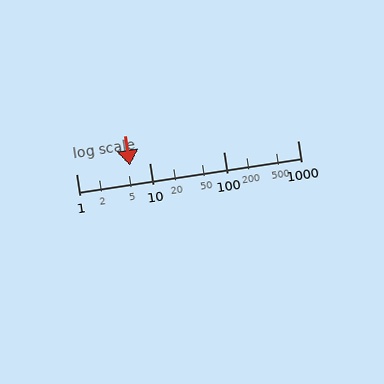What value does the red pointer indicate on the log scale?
The pointer indicates approximately 5.4.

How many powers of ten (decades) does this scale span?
The scale spans 3 decades, from 1 to 1000.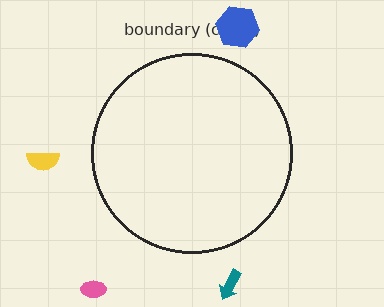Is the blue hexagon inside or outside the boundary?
Outside.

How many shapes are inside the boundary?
0 inside, 4 outside.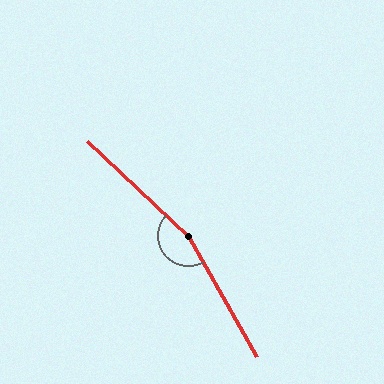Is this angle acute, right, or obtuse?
It is obtuse.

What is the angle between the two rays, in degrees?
Approximately 163 degrees.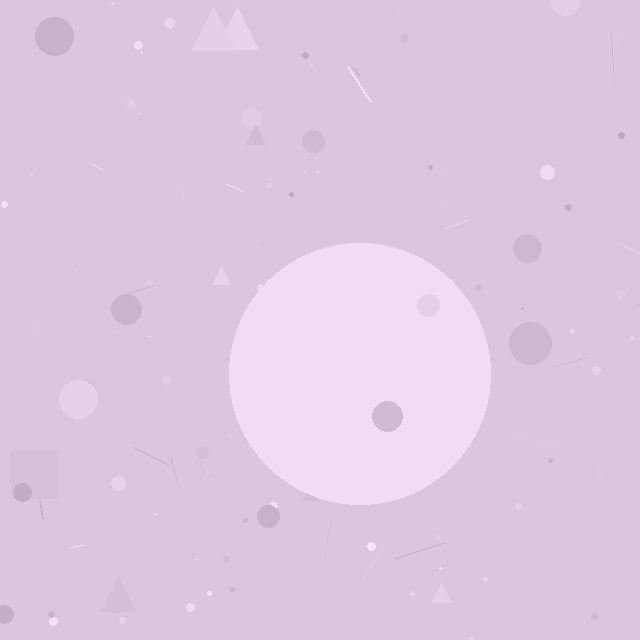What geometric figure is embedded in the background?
A circle is embedded in the background.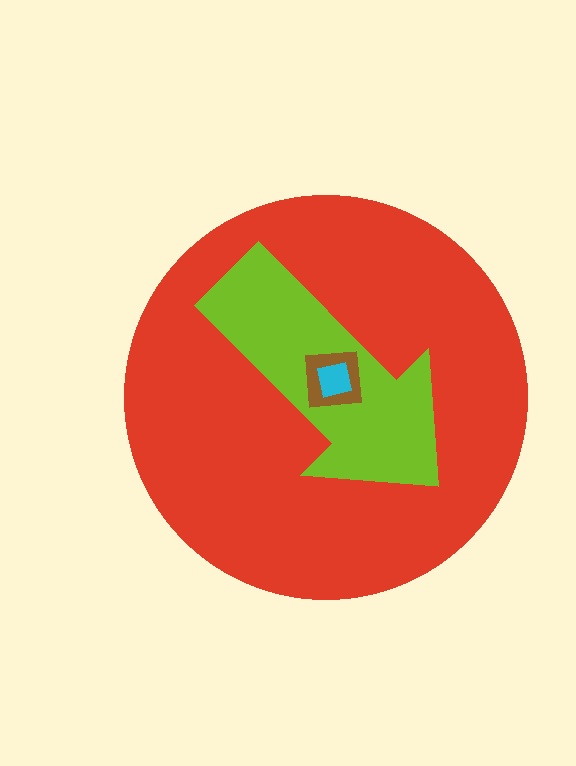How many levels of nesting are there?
4.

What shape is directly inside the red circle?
The lime arrow.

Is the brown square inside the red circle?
Yes.